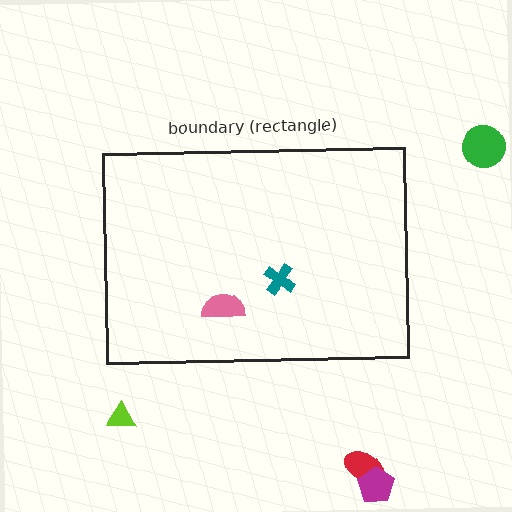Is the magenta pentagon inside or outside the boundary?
Outside.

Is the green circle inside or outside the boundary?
Outside.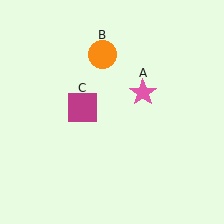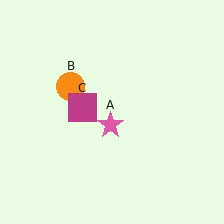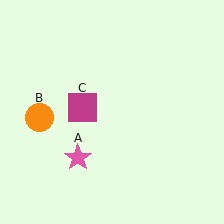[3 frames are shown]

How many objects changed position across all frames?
2 objects changed position: pink star (object A), orange circle (object B).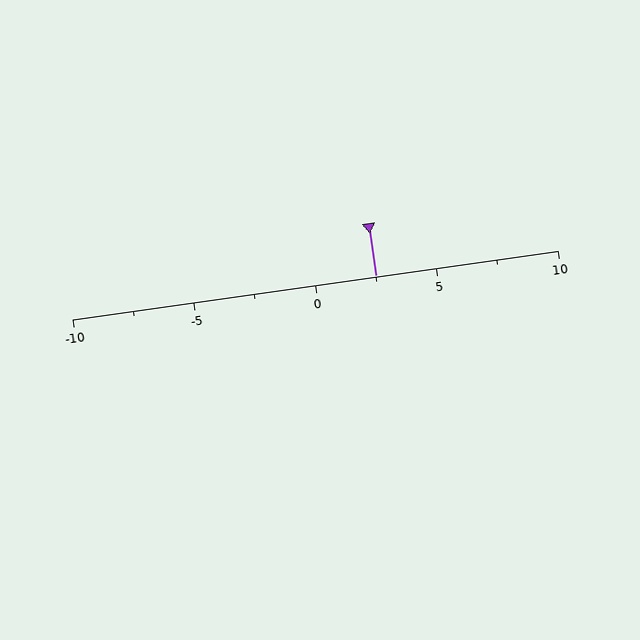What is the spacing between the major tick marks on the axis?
The major ticks are spaced 5 apart.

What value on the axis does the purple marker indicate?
The marker indicates approximately 2.5.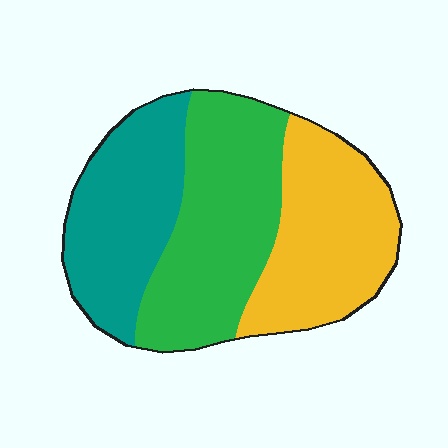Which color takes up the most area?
Green, at roughly 40%.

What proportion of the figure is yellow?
Yellow takes up about one third (1/3) of the figure.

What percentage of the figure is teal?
Teal covers roughly 30% of the figure.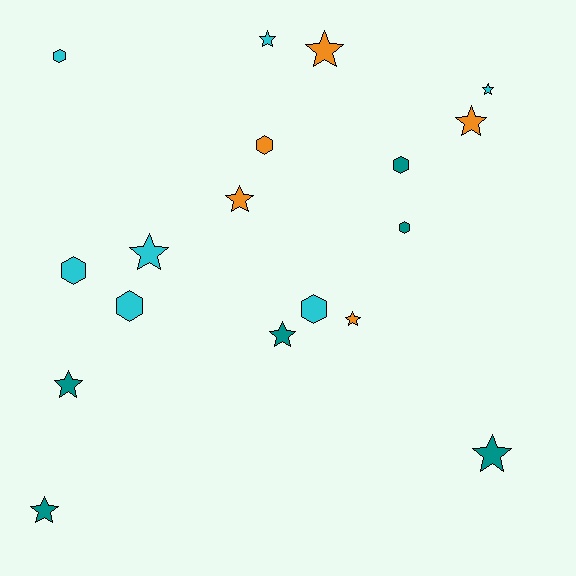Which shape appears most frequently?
Star, with 11 objects.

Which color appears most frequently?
Cyan, with 7 objects.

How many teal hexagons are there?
There are 2 teal hexagons.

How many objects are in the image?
There are 18 objects.